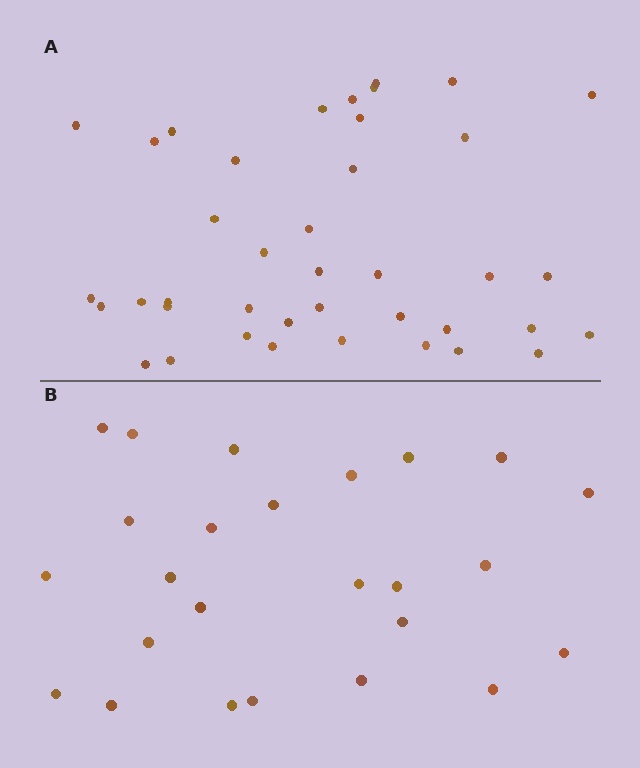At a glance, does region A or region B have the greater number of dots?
Region A (the top region) has more dots.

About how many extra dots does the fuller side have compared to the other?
Region A has approximately 15 more dots than region B.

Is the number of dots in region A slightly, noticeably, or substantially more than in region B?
Region A has substantially more. The ratio is roughly 1.6 to 1.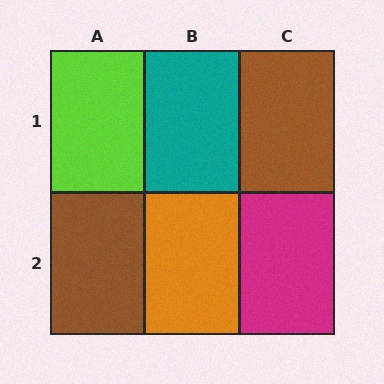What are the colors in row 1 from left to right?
Lime, teal, brown.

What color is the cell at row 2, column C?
Magenta.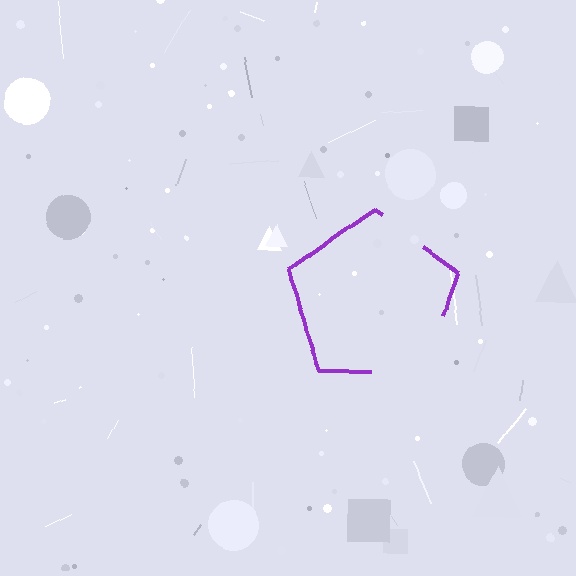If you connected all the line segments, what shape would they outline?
They would outline a pentagon.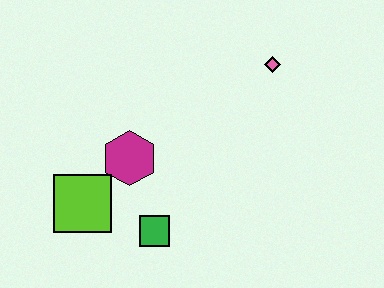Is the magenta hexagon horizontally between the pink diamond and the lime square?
Yes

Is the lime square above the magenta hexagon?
No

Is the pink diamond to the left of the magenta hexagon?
No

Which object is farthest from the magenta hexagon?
The pink diamond is farthest from the magenta hexagon.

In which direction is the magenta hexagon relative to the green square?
The magenta hexagon is above the green square.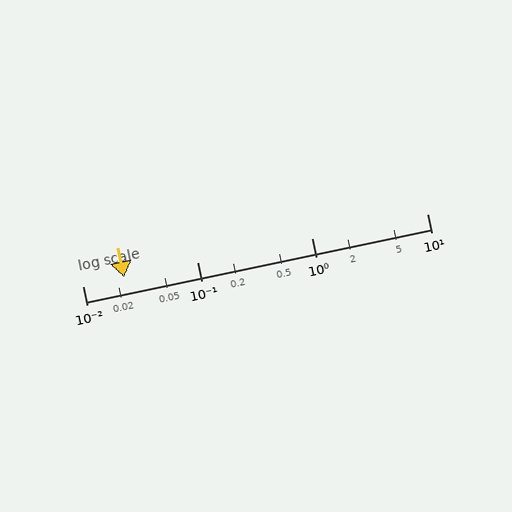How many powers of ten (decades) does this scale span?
The scale spans 3 decades, from 0.01 to 10.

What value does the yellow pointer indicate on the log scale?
The pointer indicates approximately 0.023.